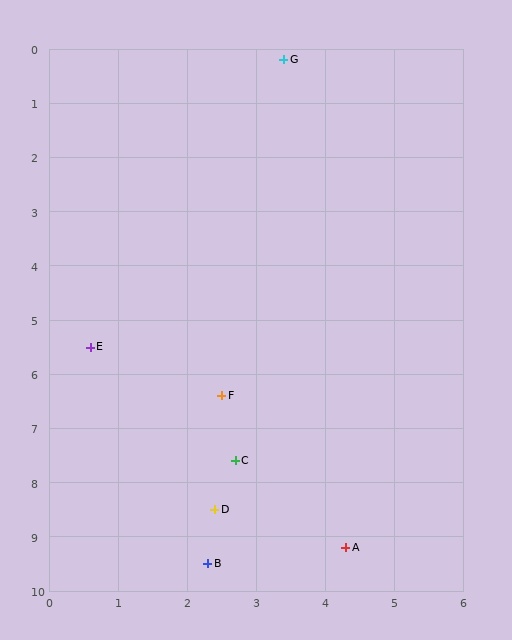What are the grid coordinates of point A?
Point A is at approximately (4.3, 9.2).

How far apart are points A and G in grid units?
Points A and G are about 9.0 grid units apart.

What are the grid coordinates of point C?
Point C is at approximately (2.7, 7.6).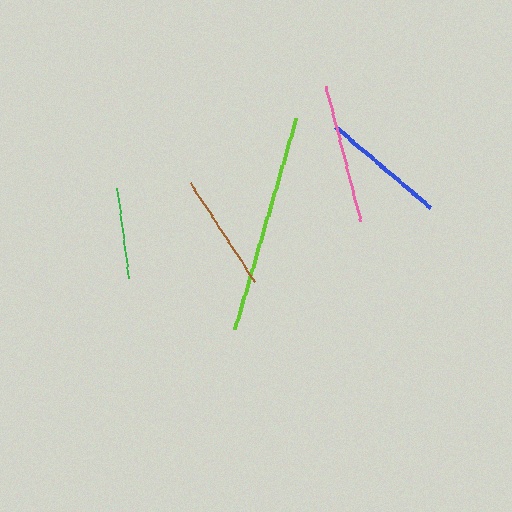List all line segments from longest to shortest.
From longest to shortest: lime, pink, blue, brown, green.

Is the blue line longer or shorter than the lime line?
The lime line is longer than the blue line.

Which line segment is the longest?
The lime line is the longest at approximately 219 pixels.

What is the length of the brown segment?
The brown segment is approximately 117 pixels long.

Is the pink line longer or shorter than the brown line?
The pink line is longer than the brown line.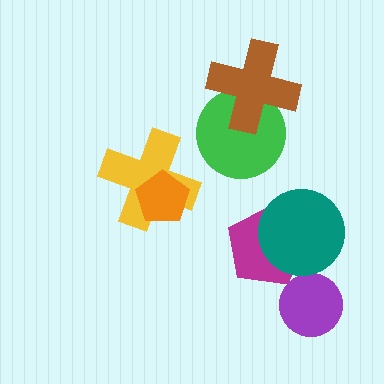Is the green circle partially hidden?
Yes, it is partially covered by another shape.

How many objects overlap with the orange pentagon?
1 object overlaps with the orange pentagon.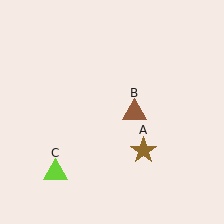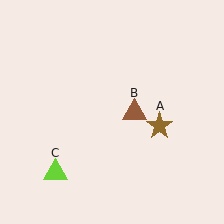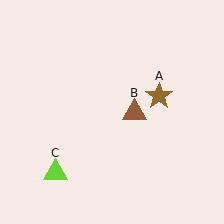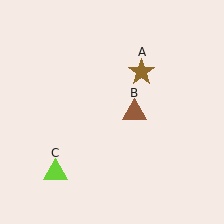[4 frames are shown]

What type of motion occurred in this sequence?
The brown star (object A) rotated counterclockwise around the center of the scene.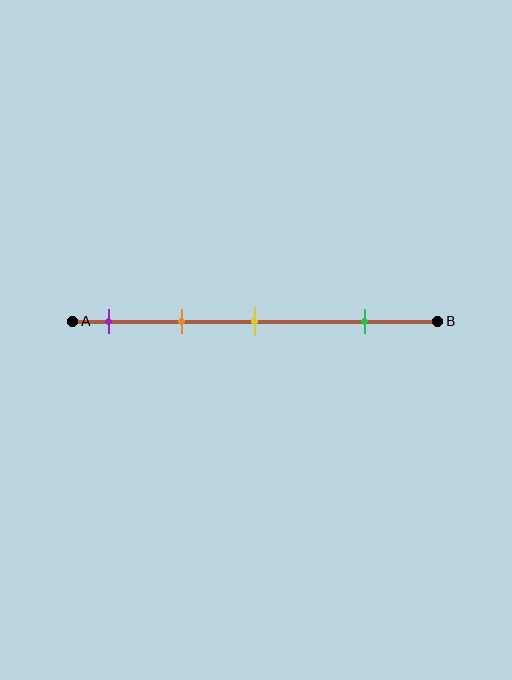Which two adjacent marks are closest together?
The purple and orange marks are the closest adjacent pair.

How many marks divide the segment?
There are 4 marks dividing the segment.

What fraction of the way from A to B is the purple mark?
The purple mark is approximately 10% (0.1) of the way from A to B.